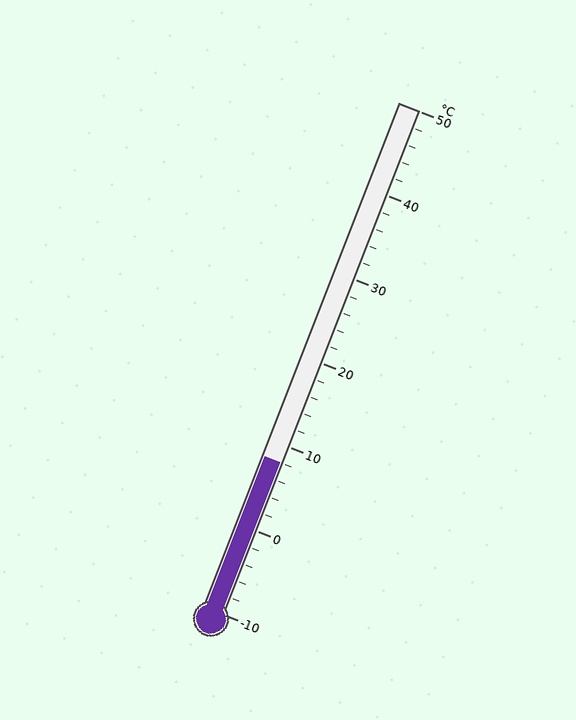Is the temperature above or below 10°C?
The temperature is below 10°C.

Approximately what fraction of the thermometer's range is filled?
The thermometer is filled to approximately 30% of its range.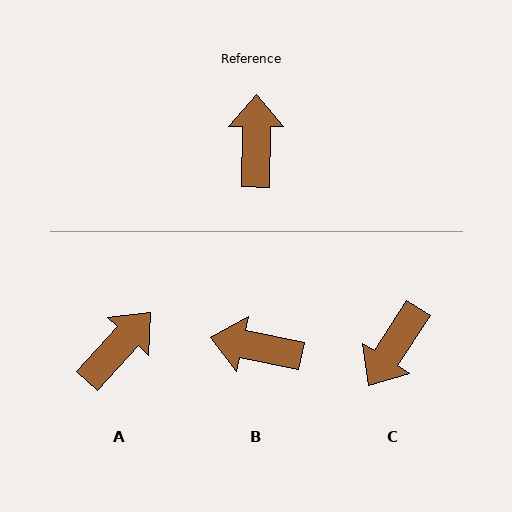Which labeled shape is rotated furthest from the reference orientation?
C, about 147 degrees away.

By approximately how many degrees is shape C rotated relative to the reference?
Approximately 147 degrees counter-clockwise.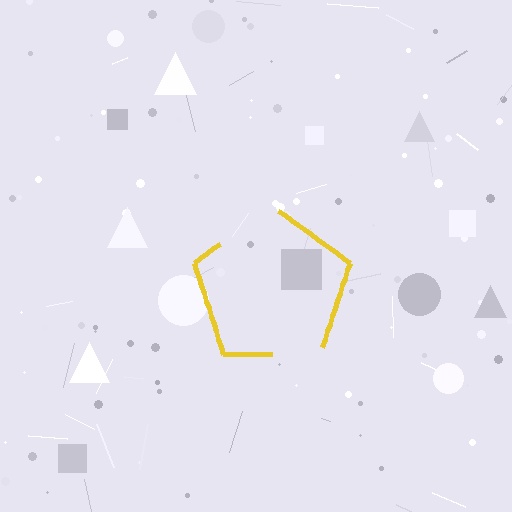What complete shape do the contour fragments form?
The contour fragments form a pentagon.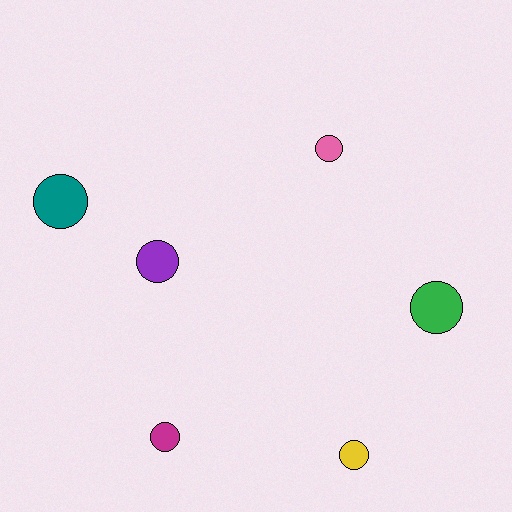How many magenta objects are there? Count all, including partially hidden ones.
There is 1 magenta object.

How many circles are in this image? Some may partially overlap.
There are 6 circles.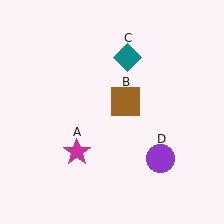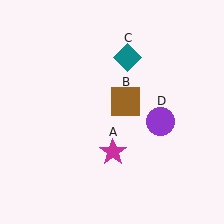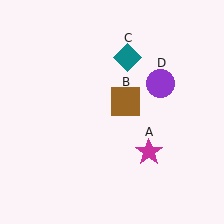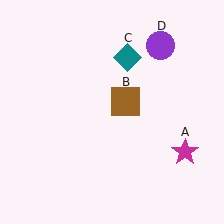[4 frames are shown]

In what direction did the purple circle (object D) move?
The purple circle (object D) moved up.